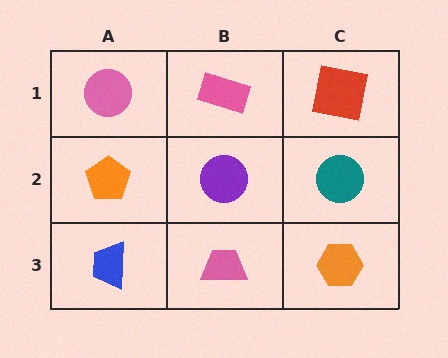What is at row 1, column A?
A pink circle.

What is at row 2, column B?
A purple circle.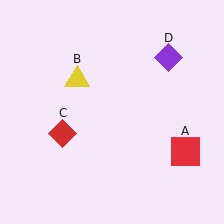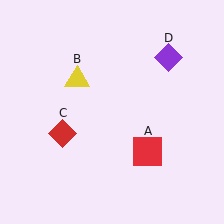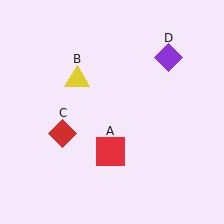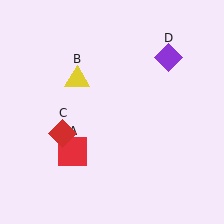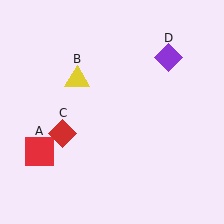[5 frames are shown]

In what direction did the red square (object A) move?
The red square (object A) moved left.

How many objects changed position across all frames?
1 object changed position: red square (object A).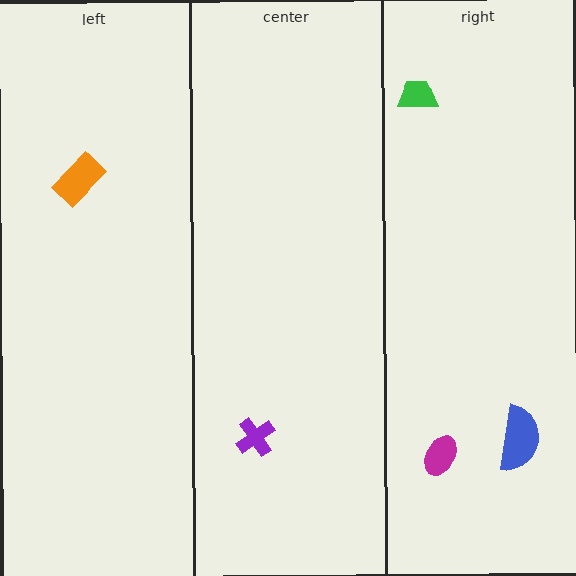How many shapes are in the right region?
3.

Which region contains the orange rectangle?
The left region.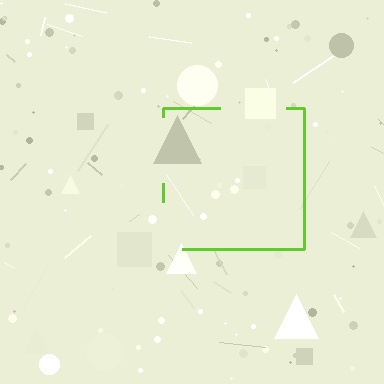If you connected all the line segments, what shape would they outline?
They would outline a square.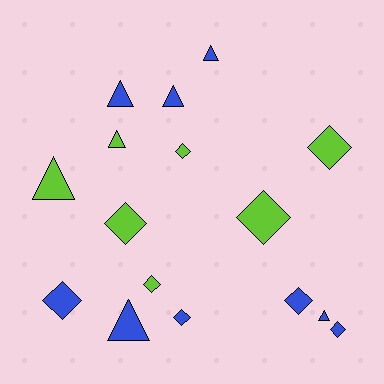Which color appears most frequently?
Blue, with 9 objects.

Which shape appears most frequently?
Diamond, with 9 objects.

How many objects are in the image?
There are 16 objects.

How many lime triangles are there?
There are 2 lime triangles.